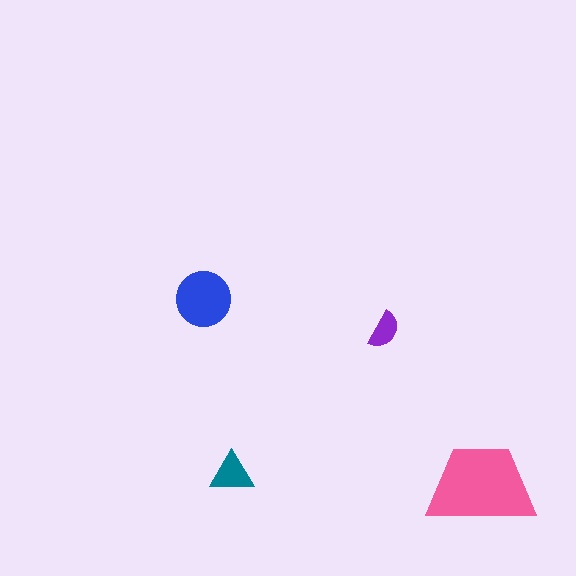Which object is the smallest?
The purple semicircle.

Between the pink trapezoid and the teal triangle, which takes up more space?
The pink trapezoid.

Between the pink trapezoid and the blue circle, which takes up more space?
The pink trapezoid.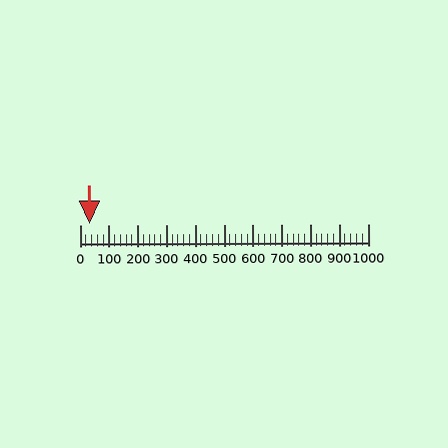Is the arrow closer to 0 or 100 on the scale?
The arrow is closer to 0.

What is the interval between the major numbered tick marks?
The major tick marks are spaced 100 units apart.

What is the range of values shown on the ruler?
The ruler shows values from 0 to 1000.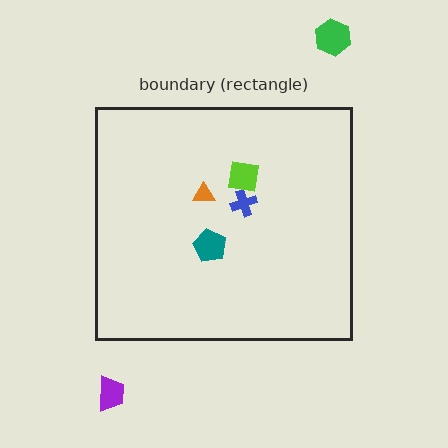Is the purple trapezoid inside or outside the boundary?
Outside.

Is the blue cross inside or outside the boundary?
Inside.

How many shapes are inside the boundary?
5 inside, 2 outside.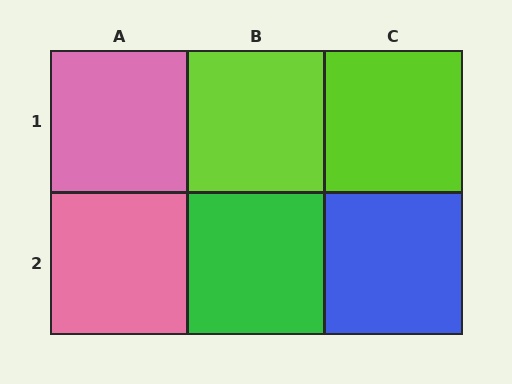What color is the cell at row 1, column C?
Lime.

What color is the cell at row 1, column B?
Lime.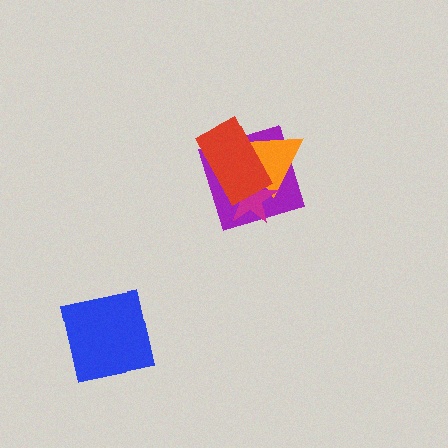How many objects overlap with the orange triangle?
3 objects overlap with the orange triangle.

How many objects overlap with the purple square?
3 objects overlap with the purple square.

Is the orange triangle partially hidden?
Yes, it is partially covered by another shape.